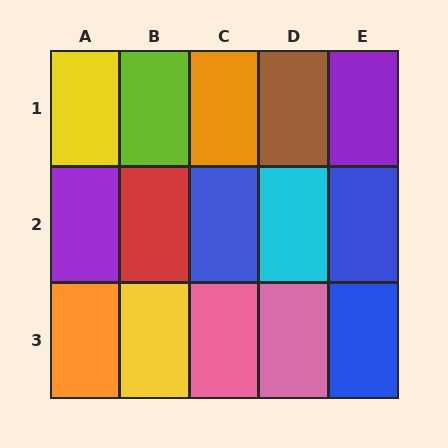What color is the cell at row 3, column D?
Pink.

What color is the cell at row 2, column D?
Cyan.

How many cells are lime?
1 cell is lime.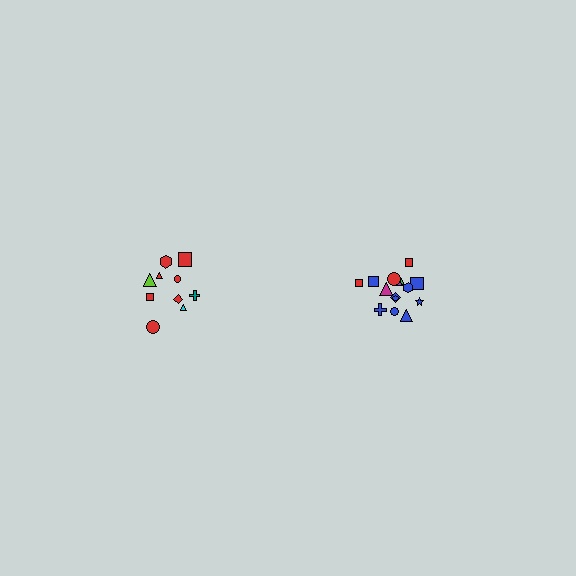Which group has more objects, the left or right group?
The right group.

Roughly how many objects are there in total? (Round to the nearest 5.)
Roughly 25 objects in total.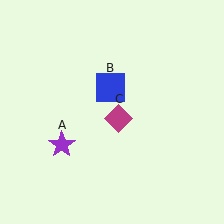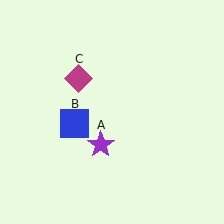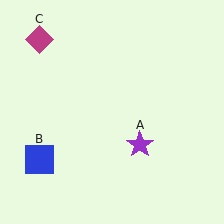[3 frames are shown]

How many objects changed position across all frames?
3 objects changed position: purple star (object A), blue square (object B), magenta diamond (object C).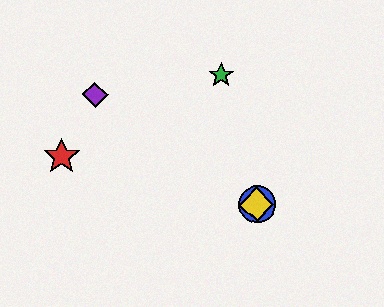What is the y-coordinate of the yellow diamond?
The yellow diamond is at y≈205.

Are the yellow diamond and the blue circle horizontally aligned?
Yes, both are at y≈205.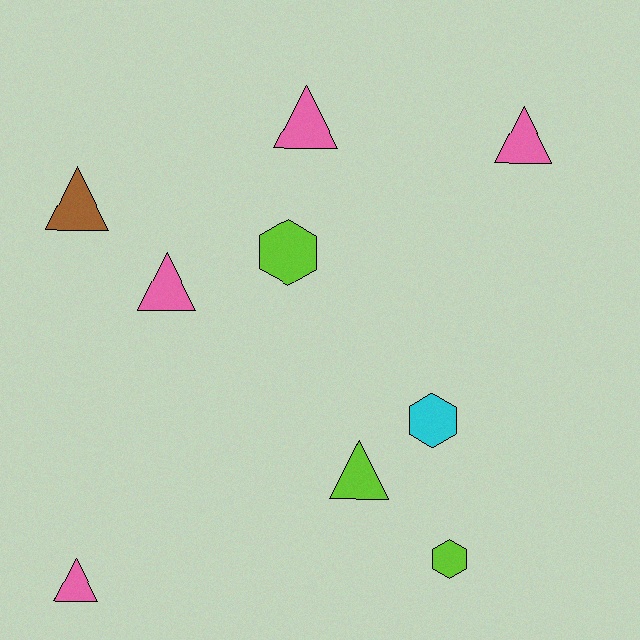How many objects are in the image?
There are 9 objects.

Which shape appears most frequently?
Triangle, with 6 objects.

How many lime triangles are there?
There is 1 lime triangle.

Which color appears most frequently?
Pink, with 4 objects.